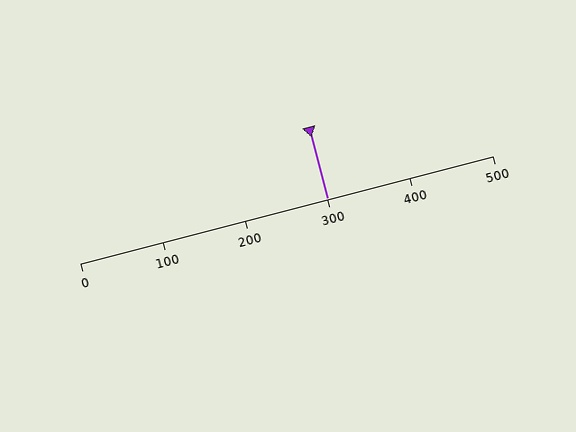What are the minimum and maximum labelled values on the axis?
The axis runs from 0 to 500.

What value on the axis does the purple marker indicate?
The marker indicates approximately 300.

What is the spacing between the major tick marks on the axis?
The major ticks are spaced 100 apart.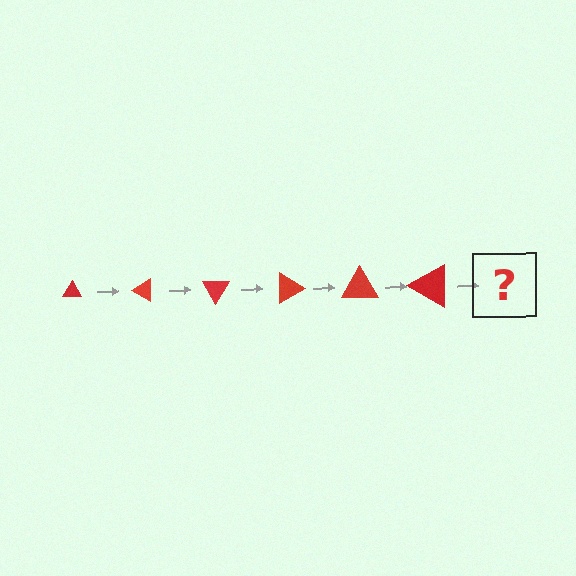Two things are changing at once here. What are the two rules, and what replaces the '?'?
The two rules are that the triangle grows larger each step and it rotates 30 degrees each step. The '?' should be a triangle, larger than the previous one and rotated 180 degrees from the start.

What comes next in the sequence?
The next element should be a triangle, larger than the previous one and rotated 180 degrees from the start.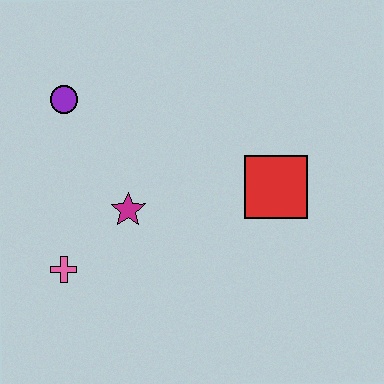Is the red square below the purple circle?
Yes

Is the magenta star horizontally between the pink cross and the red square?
Yes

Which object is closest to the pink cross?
The magenta star is closest to the pink cross.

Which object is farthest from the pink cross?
The red square is farthest from the pink cross.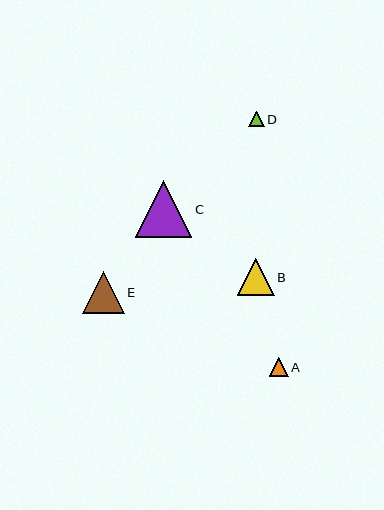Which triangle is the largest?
Triangle C is the largest with a size of approximately 57 pixels.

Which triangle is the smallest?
Triangle D is the smallest with a size of approximately 15 pixels.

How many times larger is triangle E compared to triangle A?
Triangle E is approximately 2.2 times the size of triangle A.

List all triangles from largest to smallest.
From largest to smallest: C, E, B, A, D.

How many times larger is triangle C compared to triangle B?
Triangle C is approximately 1.5 times the size of triangle B.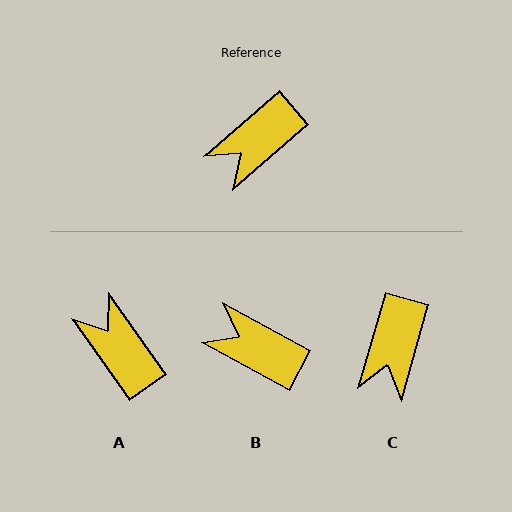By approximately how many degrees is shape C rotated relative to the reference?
Approximately 33 degrees counter-clockwise.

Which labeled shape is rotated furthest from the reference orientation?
A, about 96 degrees away.